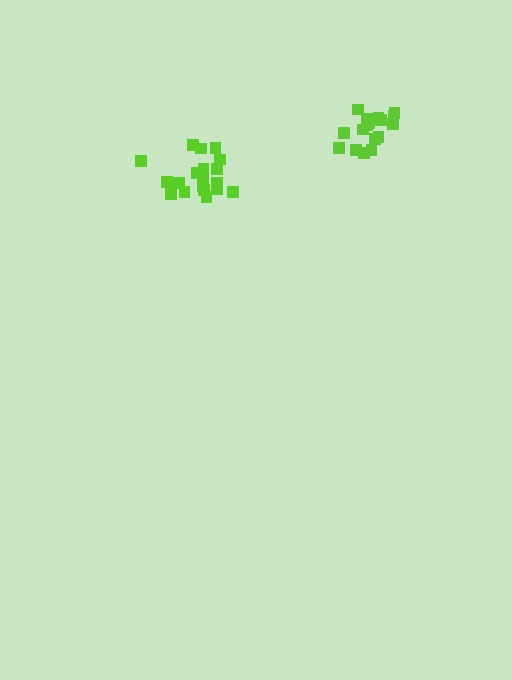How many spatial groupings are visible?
There are 2 spatial groupings.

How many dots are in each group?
Group 1: 20 dots, Group 2: 17 dots (37 total).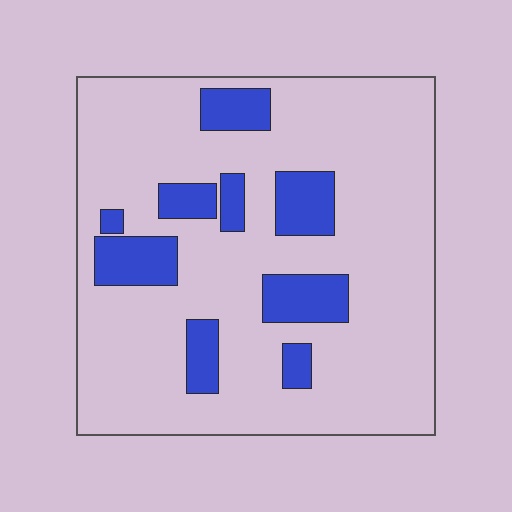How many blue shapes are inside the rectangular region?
9.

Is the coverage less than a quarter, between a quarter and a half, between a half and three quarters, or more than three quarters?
Less than a quarter.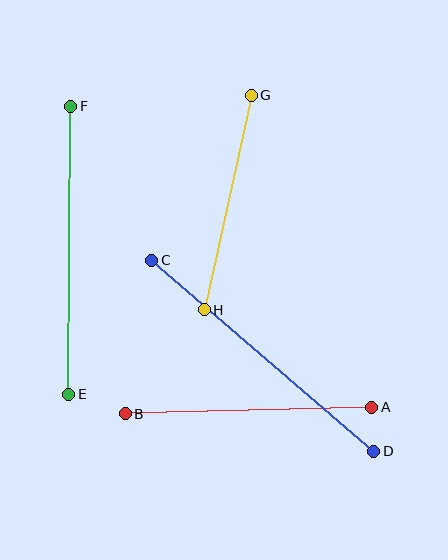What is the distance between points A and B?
The distance is approximately 247 pixels.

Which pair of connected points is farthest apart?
Points C and D are farthest apart.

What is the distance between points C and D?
The distance is approximately 293 pixels.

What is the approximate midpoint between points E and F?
The midpoint is at approximately (70, 250) pixels.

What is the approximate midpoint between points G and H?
The midpoint is at approximately (228, 203) pixels.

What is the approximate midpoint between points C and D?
The midpoint is at approximately (263, 356) pixels.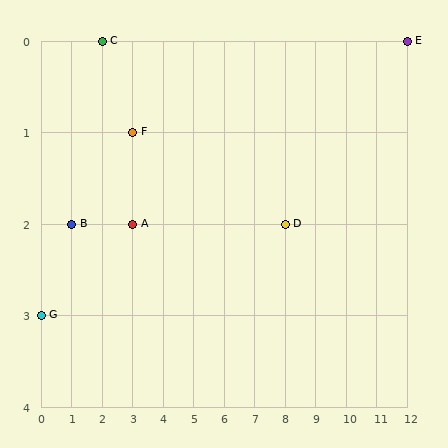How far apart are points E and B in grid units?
Points E and B are 11 columns and 2 rows apart (about 11.2 grid units diagonally).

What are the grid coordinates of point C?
Point C is at grid coordinates (2, 0).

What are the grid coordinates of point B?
Point B is at grid coordinates (1, 2).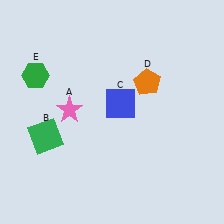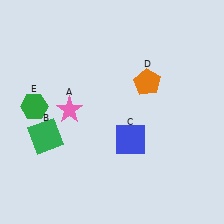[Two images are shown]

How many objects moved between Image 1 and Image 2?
2 objects moved between the two images.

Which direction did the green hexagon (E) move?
The green hexagon (E) moved down.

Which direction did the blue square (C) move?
The blue square (C) moved down.